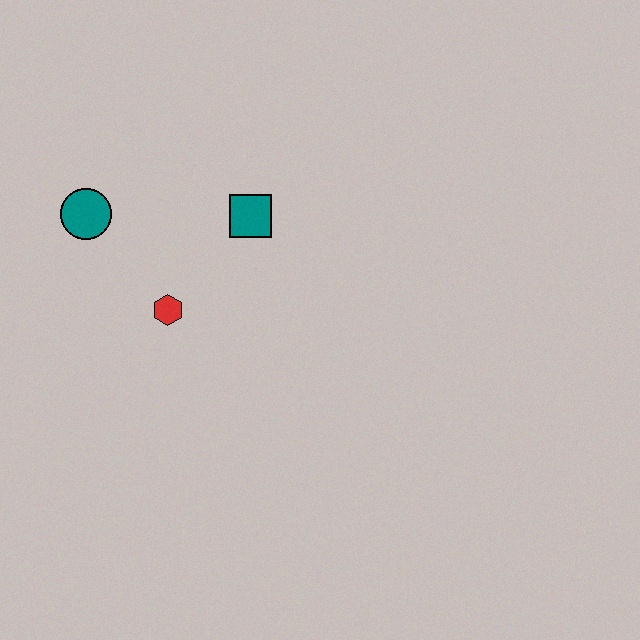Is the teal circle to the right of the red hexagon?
No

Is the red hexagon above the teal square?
No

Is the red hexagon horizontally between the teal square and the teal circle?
Yes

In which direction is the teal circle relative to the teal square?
The teal circle is to the left of the teal square.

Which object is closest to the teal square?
The red hexagon is closest to the teal square.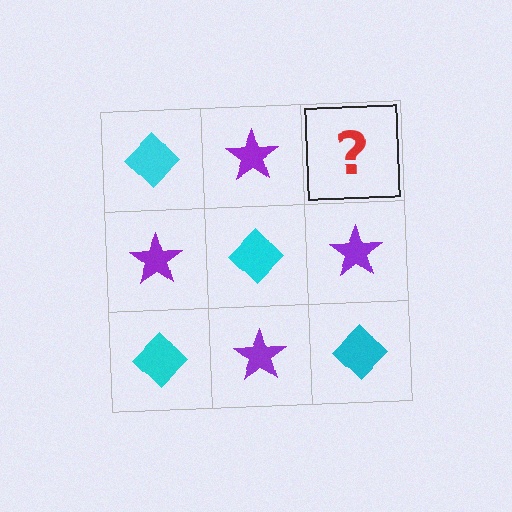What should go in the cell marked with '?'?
The missing cell should contain a cyan diamond.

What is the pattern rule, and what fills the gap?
The rule is that it alternates cyan diamond and purple star in a checkerboard pattern. The gap should be filled with a cyan diamond.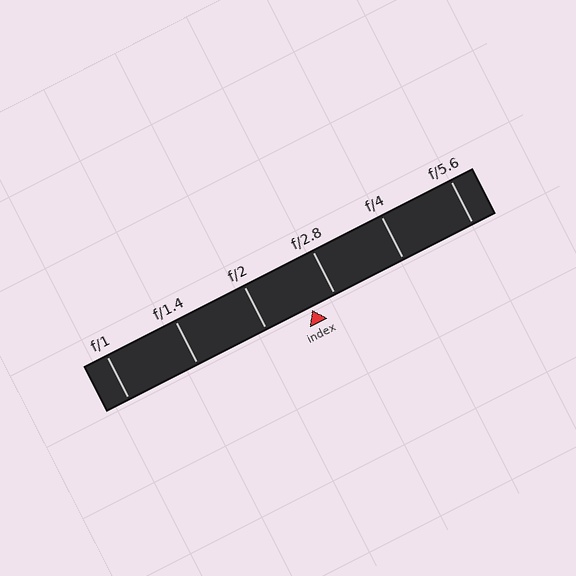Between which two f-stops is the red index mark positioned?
The index mark is between f/2 and f/2.8.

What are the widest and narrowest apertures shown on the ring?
The widest aperture shown is f/1 and the narrowest is f/5.6.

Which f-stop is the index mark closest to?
The index mark is closest to f/2.8.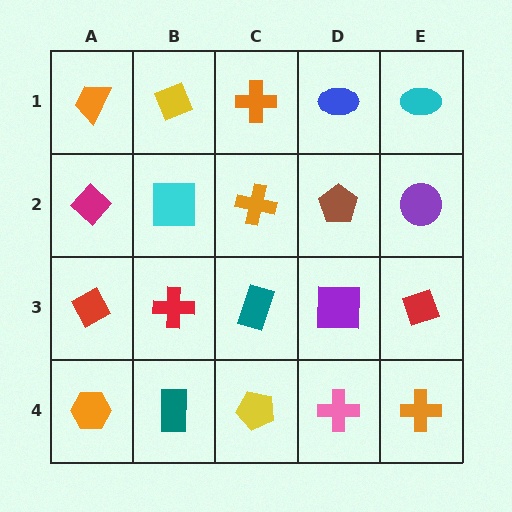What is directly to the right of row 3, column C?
A purple square.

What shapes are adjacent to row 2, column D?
A blue ellipse (row 1, column D), a purple square (row 3, column D), an orange cross (row 2, column C), a purple circle (row 2, column E).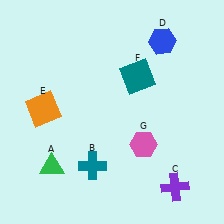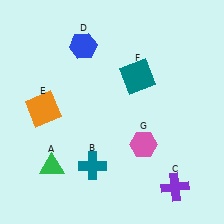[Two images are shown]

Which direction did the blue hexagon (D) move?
The blue hexagon (D) moved left.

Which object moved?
The blue hexagon (D) moved left.